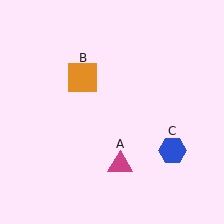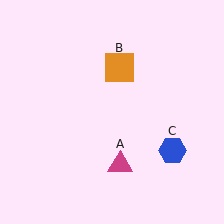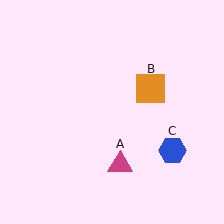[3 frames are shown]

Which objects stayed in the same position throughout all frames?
Magenta triangle (object A) and blue hexagon (object C) remained stationary.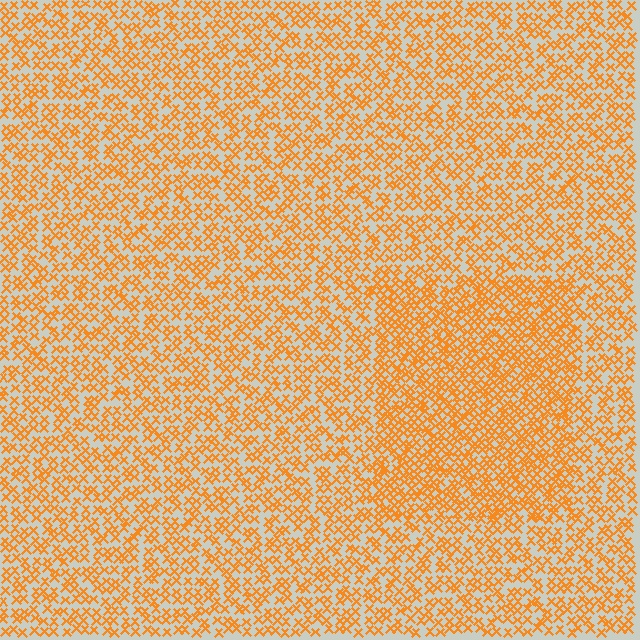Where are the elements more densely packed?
The elements are more densely packed inside the rectangle boundary.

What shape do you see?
I see a rectangle.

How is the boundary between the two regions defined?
The boundary is defined by a change in element density (approximately 1.6x ratio). All elements are the same color, size, and shape.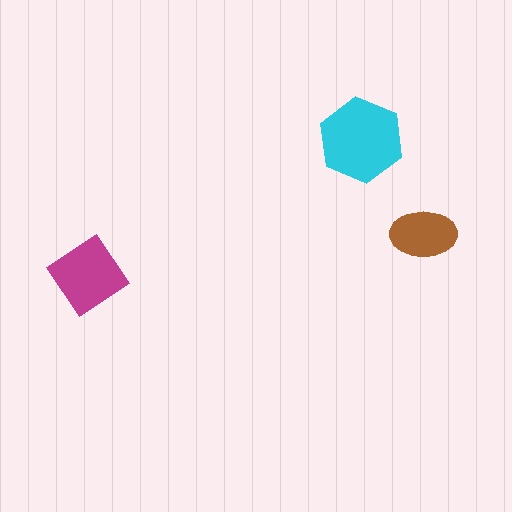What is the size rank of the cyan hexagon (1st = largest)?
1st.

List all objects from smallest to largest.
The brown ellipse, the magenta diamond, the cyan hexagon.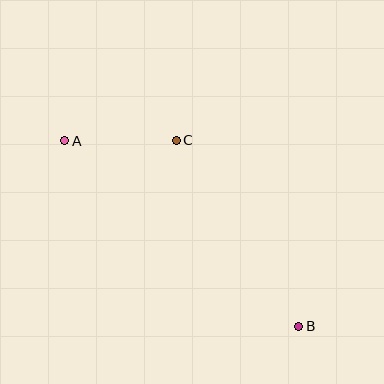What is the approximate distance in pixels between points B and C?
The distance between B and C is approximately 223 pixels.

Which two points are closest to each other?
Points A and C are closest to each other.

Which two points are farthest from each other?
Points A and B are farthest from each other.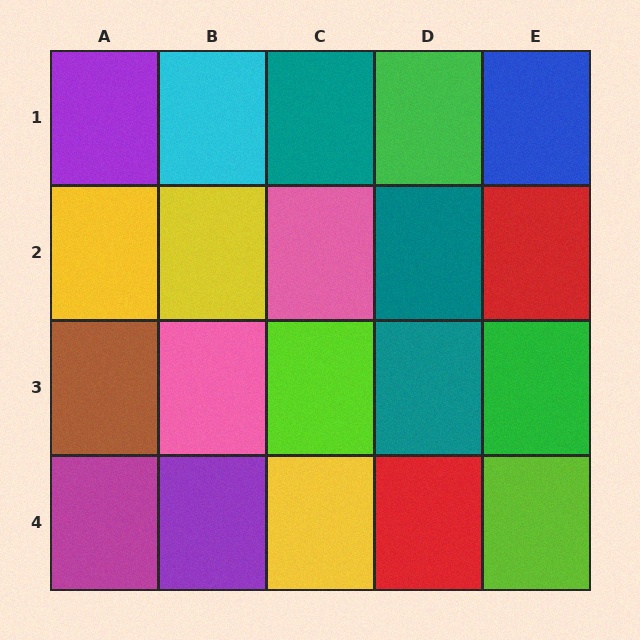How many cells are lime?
2 cells are lime.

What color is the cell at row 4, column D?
Red.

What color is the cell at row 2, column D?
Teal.